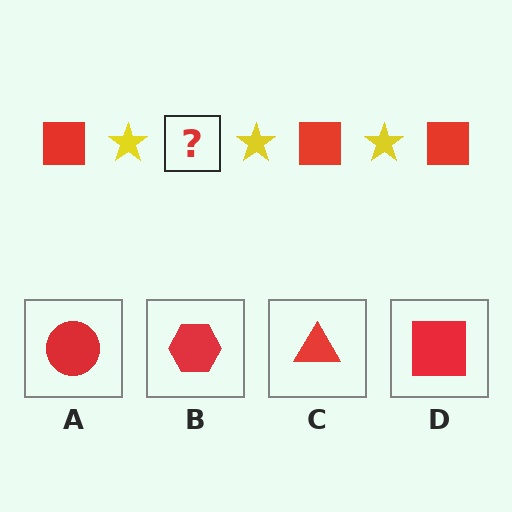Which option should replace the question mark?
Option D.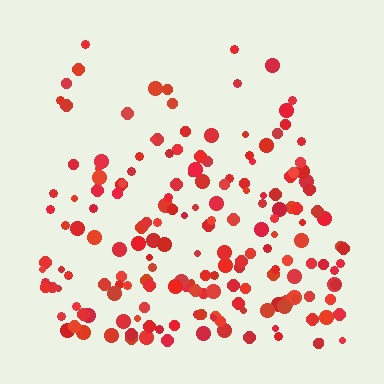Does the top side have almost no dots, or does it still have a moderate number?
Still a moderate number, just noticeably fewer than the bottom.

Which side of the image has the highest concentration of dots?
The bottom.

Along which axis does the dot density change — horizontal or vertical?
Vertical.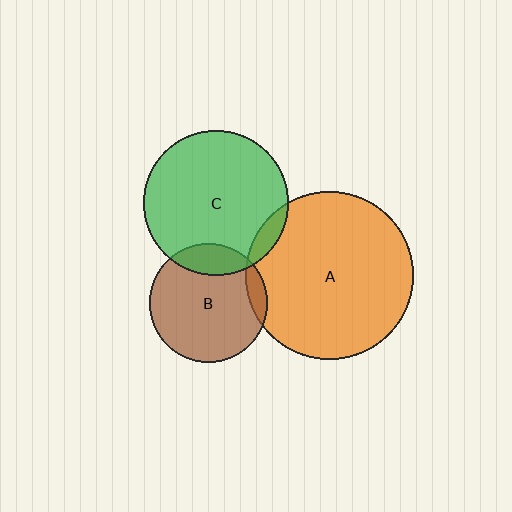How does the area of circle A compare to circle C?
Approximately 1.3 times.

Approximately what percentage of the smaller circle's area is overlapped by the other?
Approximately 5%.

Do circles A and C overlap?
Yes.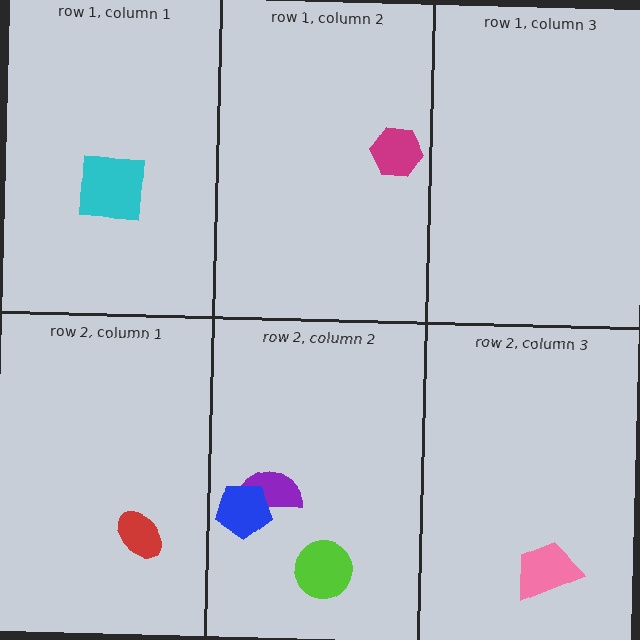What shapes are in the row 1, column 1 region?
The cyan square.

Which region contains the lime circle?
The row 2, column 2 region.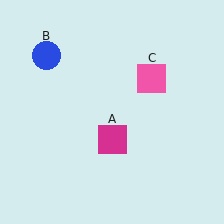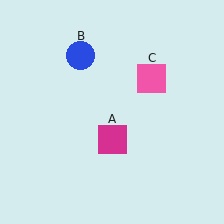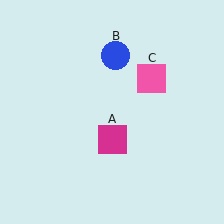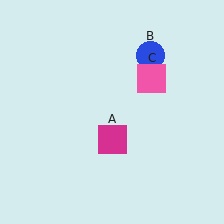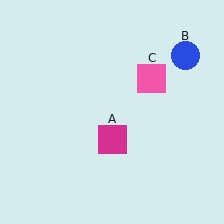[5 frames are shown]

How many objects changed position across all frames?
1 object changed position: blue circle (object B).